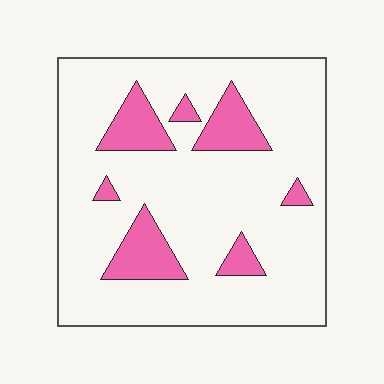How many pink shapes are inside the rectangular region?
7.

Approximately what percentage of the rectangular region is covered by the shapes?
Approximately 15%.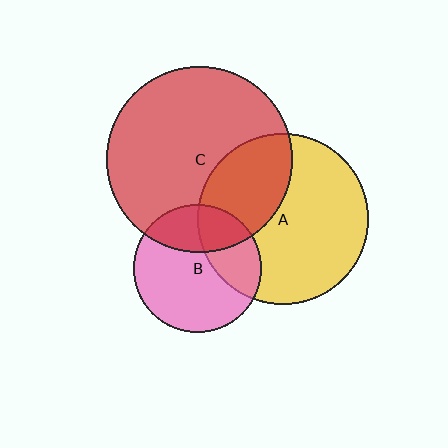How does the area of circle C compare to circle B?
Approximately 2.1 times.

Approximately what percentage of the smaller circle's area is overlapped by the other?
Approximately 30%.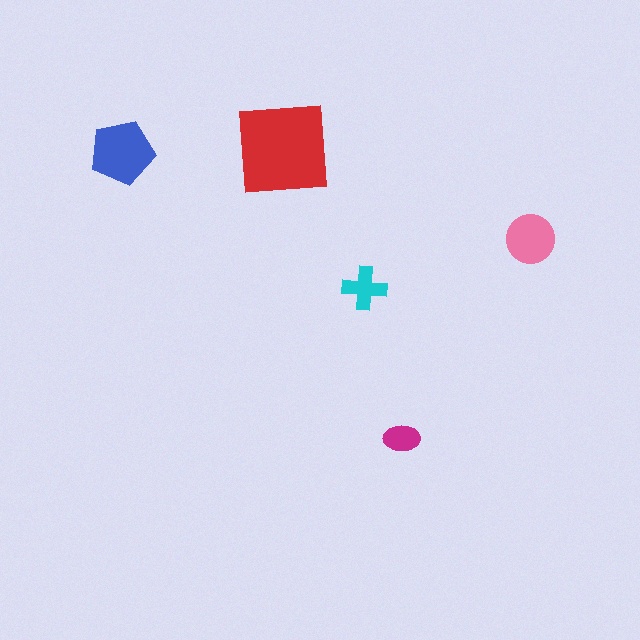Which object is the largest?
The red square.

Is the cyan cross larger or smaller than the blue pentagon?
Smaller.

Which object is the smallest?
The magenta ellipse.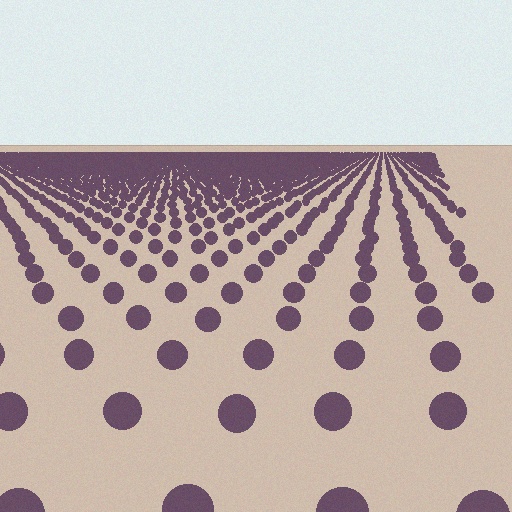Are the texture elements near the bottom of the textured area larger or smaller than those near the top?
Larger. Near the bottom, elements are closer to the viewer and appear at a bigger on-screen size.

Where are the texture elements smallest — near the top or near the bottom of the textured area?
Near the top.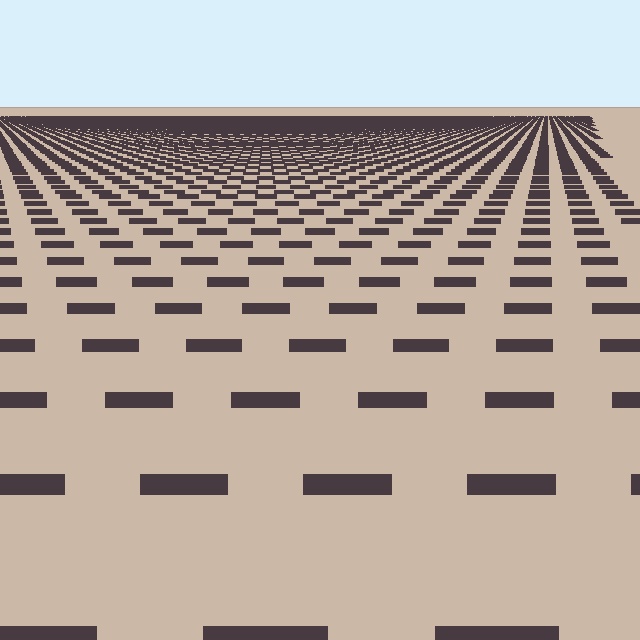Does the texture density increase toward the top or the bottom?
Density increases toward the top.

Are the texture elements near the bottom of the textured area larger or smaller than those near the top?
Larger. Near the bottom, elements are closer to the viewer and appear at a bigger on-screen size.